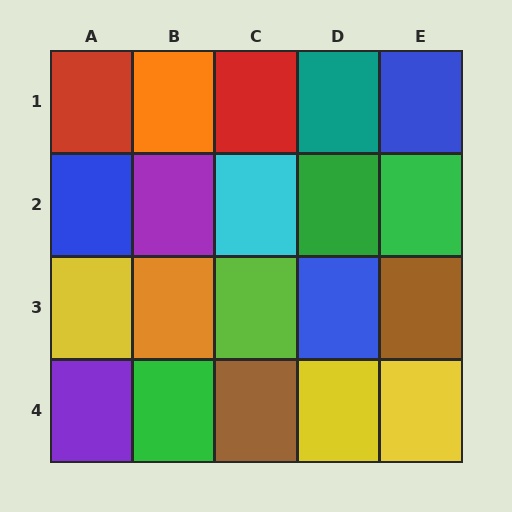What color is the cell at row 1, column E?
Blue.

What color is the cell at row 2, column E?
Green.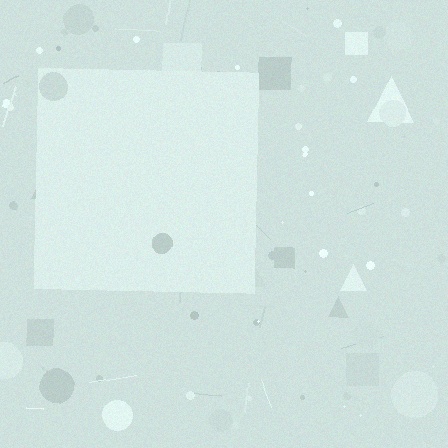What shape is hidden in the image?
A square is hidden in the image.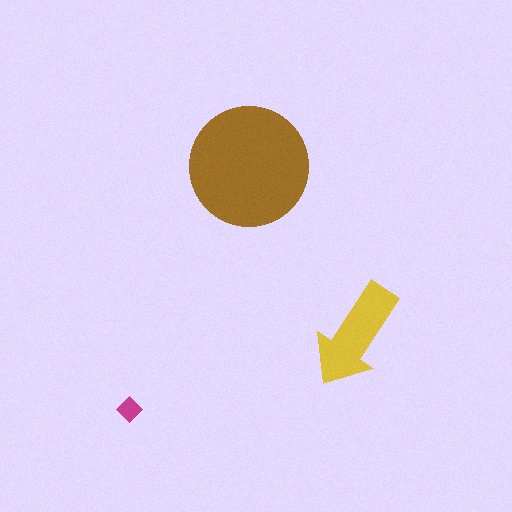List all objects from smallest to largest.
The magenta diamond, the yellow arrow, the brown circle.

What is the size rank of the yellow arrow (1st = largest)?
2nd.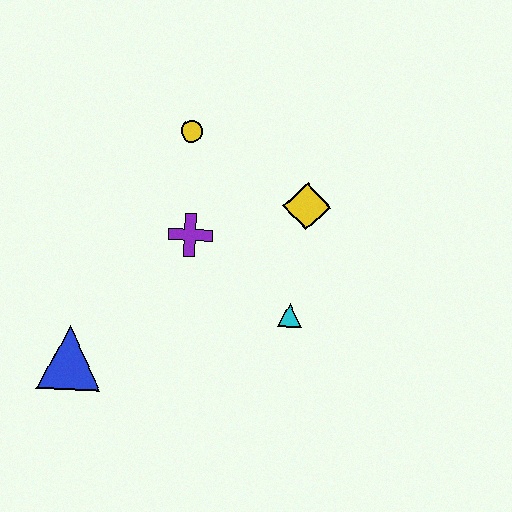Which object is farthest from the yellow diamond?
The blue triangle is farthest from the yellow diamond.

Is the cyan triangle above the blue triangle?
Yes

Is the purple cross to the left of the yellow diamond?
Yes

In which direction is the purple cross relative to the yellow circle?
The purple cross is below the yellow circle.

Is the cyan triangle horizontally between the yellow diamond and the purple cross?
Yes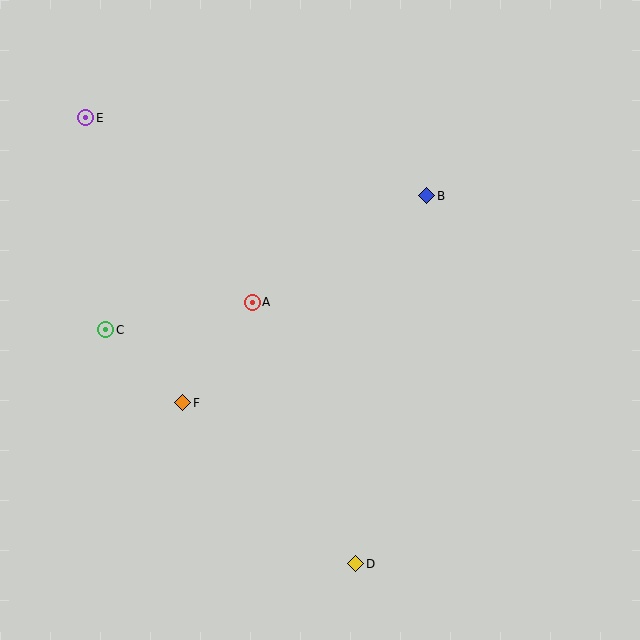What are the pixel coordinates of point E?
Point E is at (86, 118).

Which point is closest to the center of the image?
Point A at (252, 302) is closest to the center.